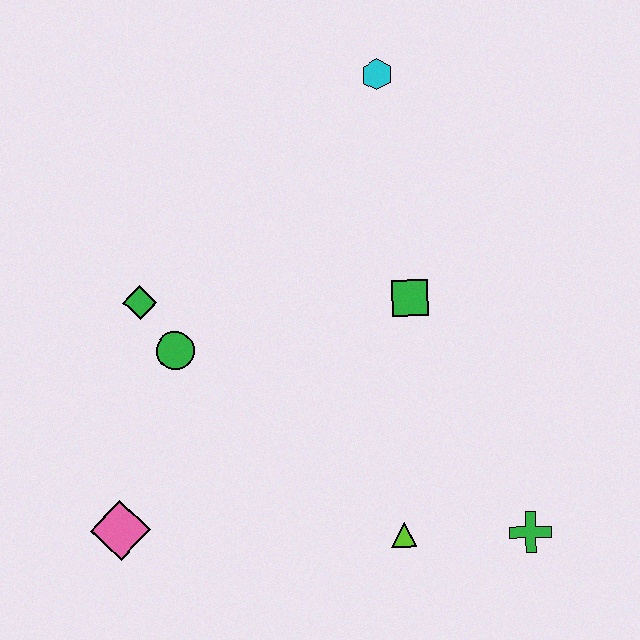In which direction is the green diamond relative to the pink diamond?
The green diamond is above the pink diamond.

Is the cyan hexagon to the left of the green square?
Yes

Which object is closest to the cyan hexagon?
The green square is closest to the cyan hexagon.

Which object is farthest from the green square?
The pink diamond is farthest from the green square.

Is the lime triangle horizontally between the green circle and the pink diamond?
No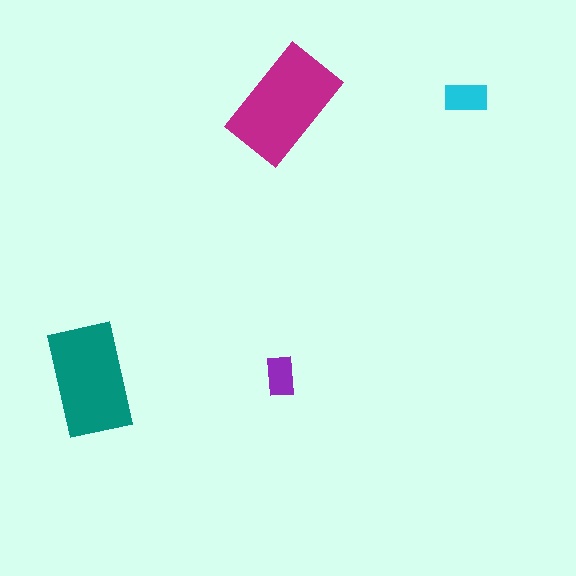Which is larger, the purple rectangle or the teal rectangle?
The teal one.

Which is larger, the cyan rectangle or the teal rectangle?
The teal one.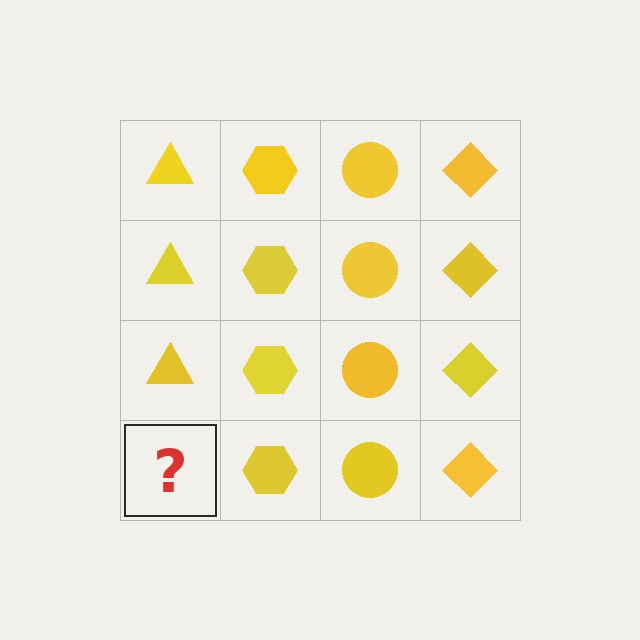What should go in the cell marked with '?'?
The missing cell should contain a yellow triangle.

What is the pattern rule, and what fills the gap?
The rule is that each column has a consistent shape. The gap should be filled with a yellow triangle.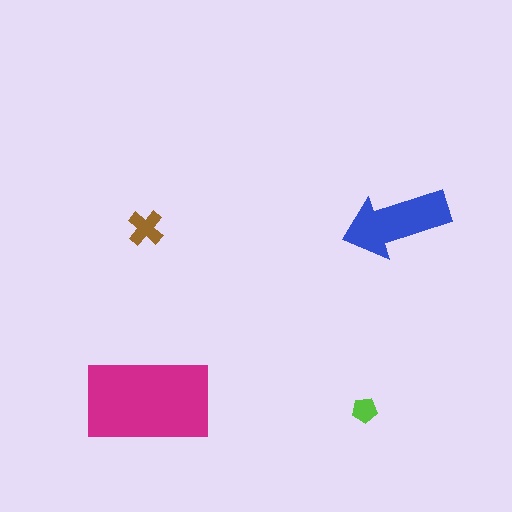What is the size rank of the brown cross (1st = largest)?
3rd.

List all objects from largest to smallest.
The magenta rectangle, the blue arrow, the brown cross, the lime pentagon.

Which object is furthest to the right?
The blue arrow is rightmost.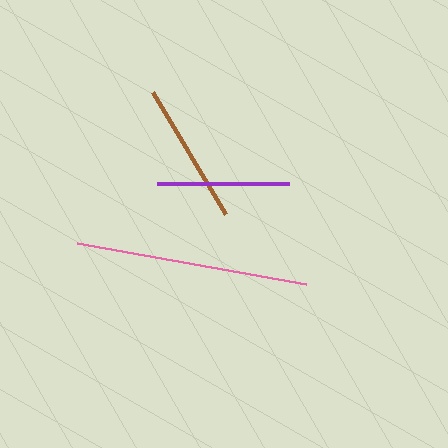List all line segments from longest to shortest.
From longest to shortest: pink, brown, purple.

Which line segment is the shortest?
The purple line is the shortest at approximately 132 pixels.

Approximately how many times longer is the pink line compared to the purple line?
The pink line is approximately 1.8 times the length of the purple line.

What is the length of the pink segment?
The pink segment is approximately 233 pixels long.